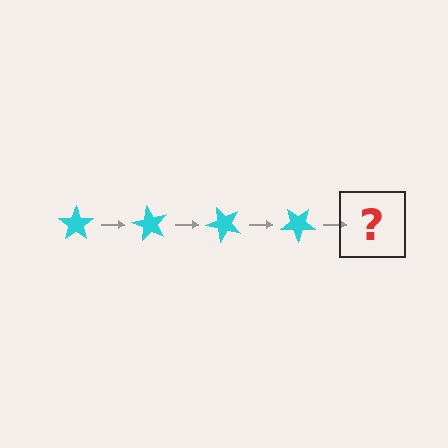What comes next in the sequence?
The next element should be a cyan star rotated 240 degrees.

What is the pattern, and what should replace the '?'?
The pattern is that the star rotates 60 degrees each step. The '?' should be a cyan star rotated 240 degrees.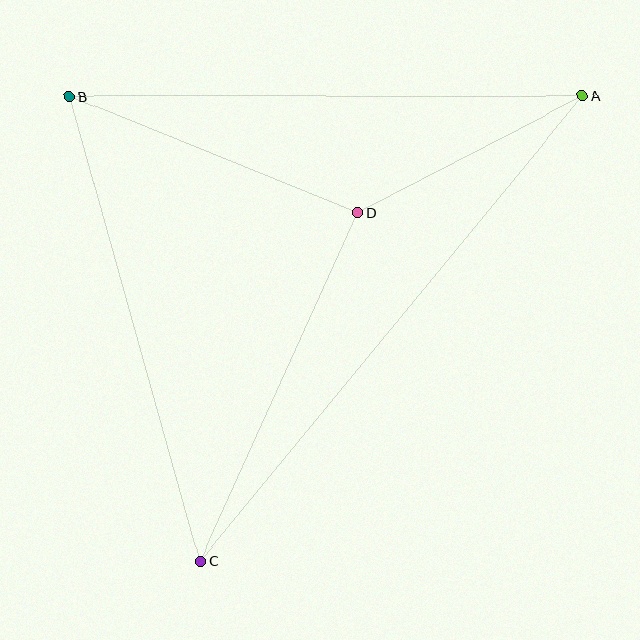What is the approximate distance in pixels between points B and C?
The distance between B and C is approximately 483 pixels.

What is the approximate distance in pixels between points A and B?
The distance between A and B is approximately 513 pixels.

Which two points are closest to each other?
Points A and D are closest to each other.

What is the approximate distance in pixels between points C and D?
The distance between C and D is approximately 383 pixels.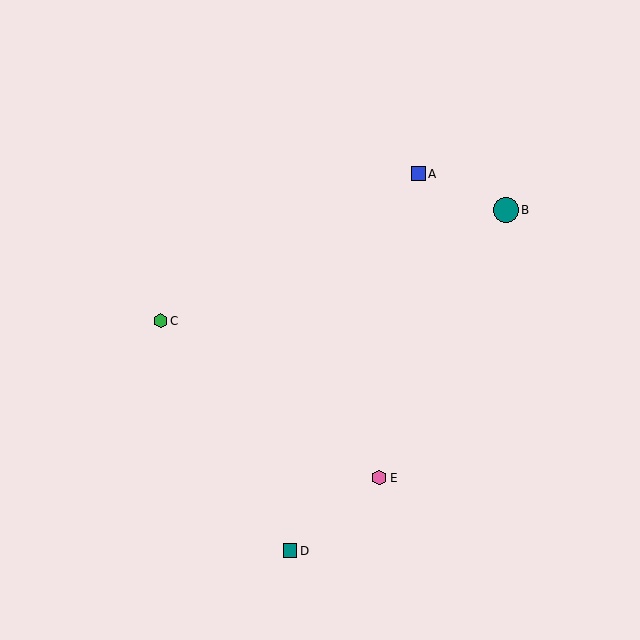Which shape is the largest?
The teal circle (labeled B) is the largest.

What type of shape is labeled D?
Shape D is a teal square.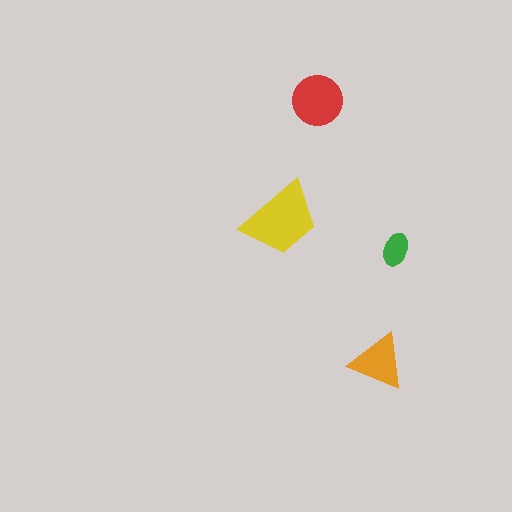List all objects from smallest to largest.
The green ellipse, the orange triangle, the red circle, the yellow trapezoid.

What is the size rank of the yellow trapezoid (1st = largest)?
1st.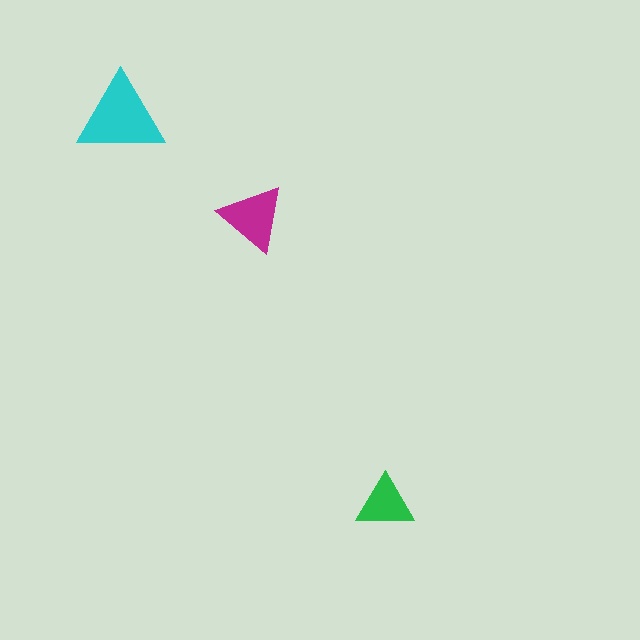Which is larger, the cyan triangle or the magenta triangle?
The cyan one.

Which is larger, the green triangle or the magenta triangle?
The magenta one.